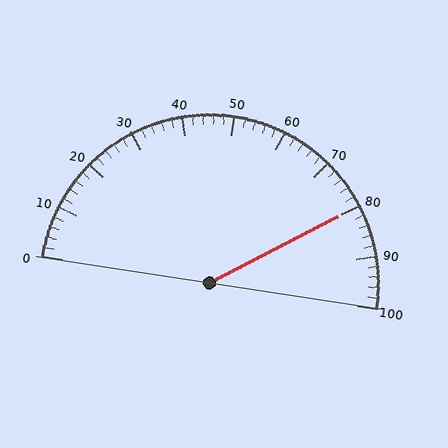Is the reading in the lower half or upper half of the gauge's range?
The reading is in the upper half of the range (0 to 100).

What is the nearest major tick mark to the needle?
The nearest major tick mark is 80.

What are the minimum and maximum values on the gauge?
The gauge ranges from 0 to 100.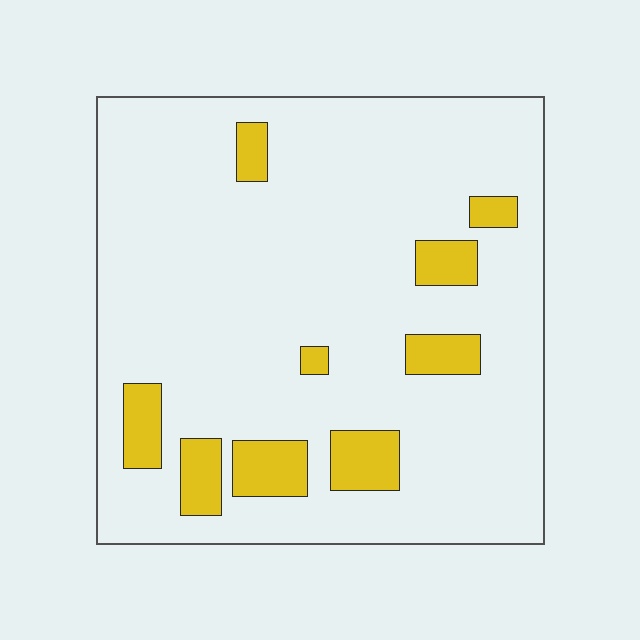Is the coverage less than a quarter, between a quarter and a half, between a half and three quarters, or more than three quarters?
Less than a quarter.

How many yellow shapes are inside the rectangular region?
9.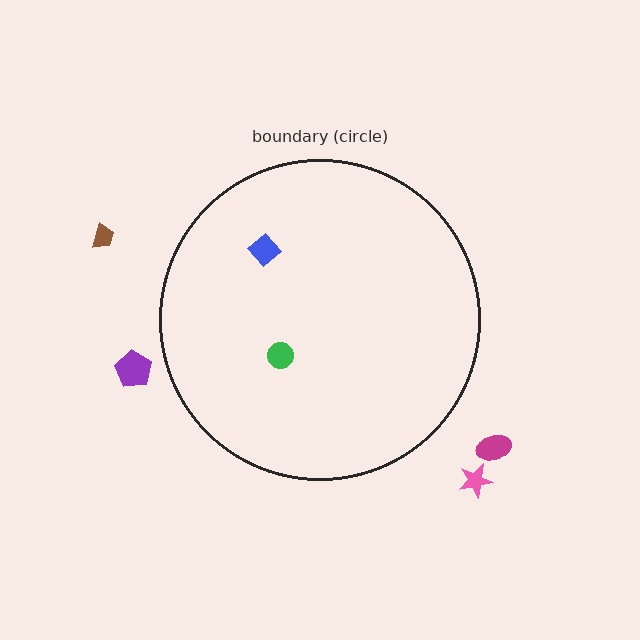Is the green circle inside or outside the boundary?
Inside.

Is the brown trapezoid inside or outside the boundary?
Outside.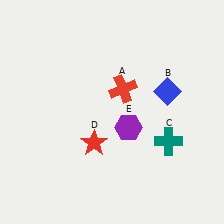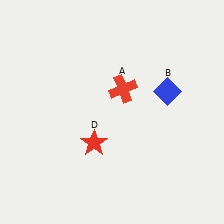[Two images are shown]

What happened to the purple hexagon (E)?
The purple hexagon (E) was removed in Image 2. It was in the bottom-right area of Image 1.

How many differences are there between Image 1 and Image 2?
There are 2 differences between the two images.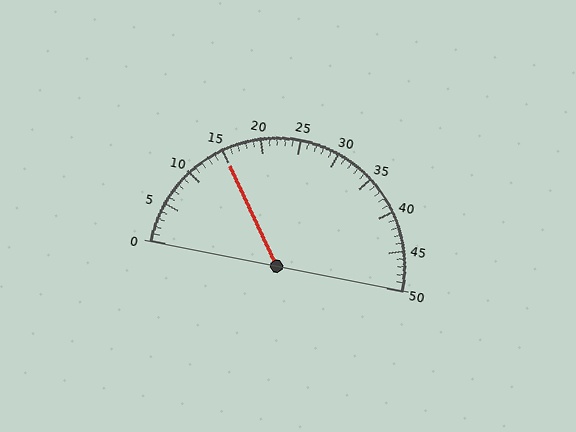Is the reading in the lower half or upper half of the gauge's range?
The reading is in the lower half of the range (0 to 50).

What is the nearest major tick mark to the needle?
The nearest major tick mark is 15.